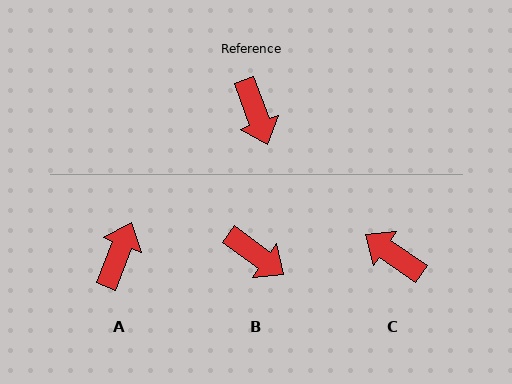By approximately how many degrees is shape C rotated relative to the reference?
Approximately 145 degrees clockwise.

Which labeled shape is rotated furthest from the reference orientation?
C, about 145 degrees away.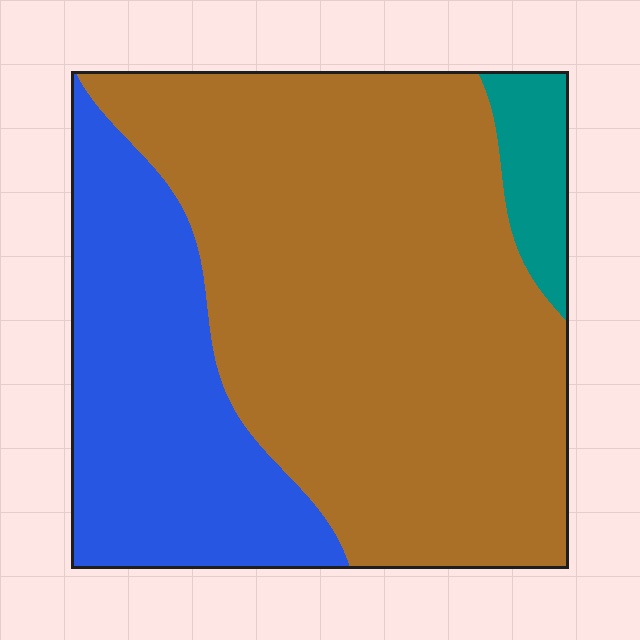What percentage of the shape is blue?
Blue covers roughly 30% of the shape.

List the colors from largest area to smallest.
From largest to smallest: brown, blue, teal.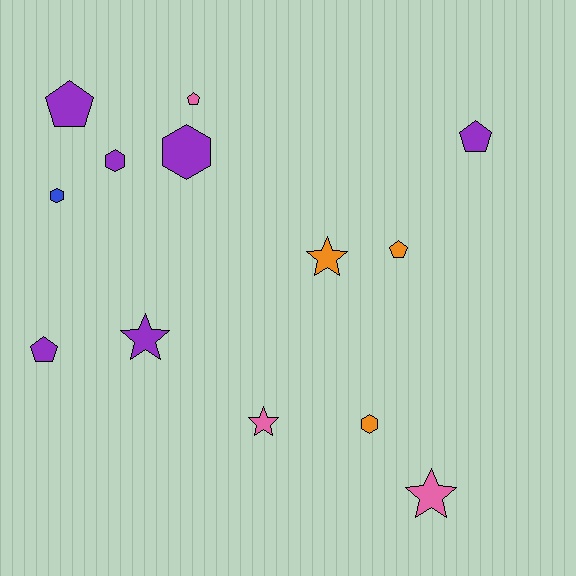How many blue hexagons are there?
There is 1 blue hexagon.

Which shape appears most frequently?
Pentagon, with 5 objects.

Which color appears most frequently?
Purple, with 6 objects.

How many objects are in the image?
There are 13 objects.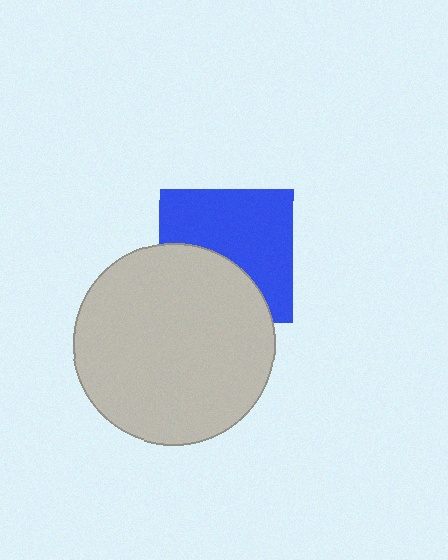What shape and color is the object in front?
The object in front is a light gray circle.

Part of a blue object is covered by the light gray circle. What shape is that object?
It is a square.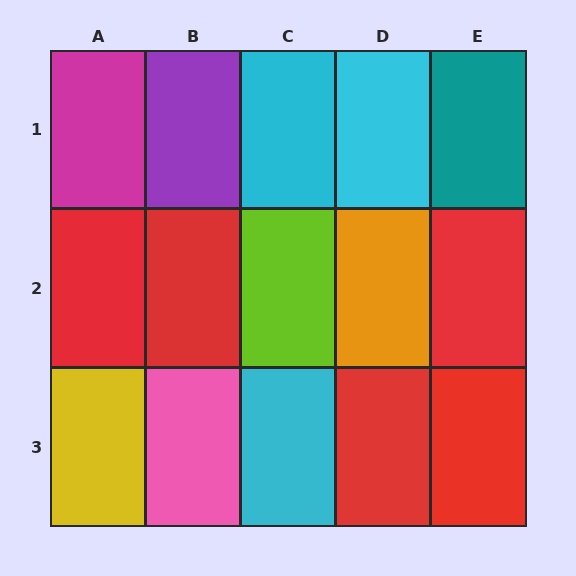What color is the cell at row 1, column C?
Cyan.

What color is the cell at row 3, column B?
Pink.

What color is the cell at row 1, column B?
Purple.